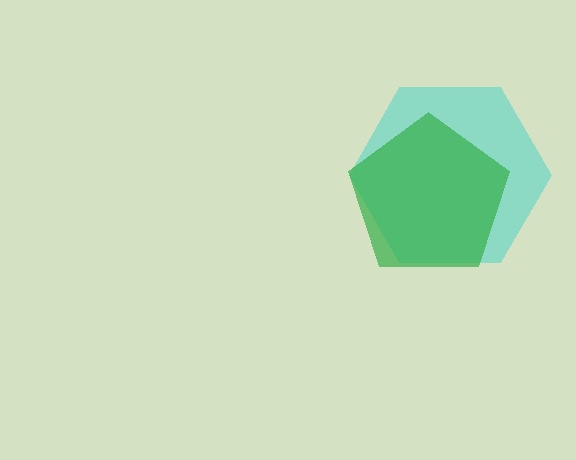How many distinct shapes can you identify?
There are 2 distinct shapes: a cyan hexagon, a green pentagon.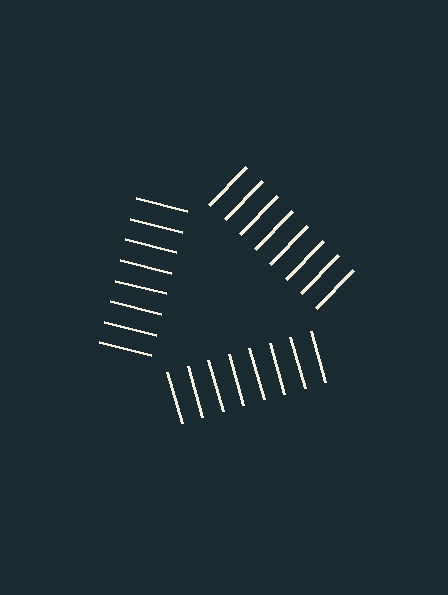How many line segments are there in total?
24 — 8 along each of the 3 edges.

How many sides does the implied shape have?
3 sides — the line-ends trace a triangle.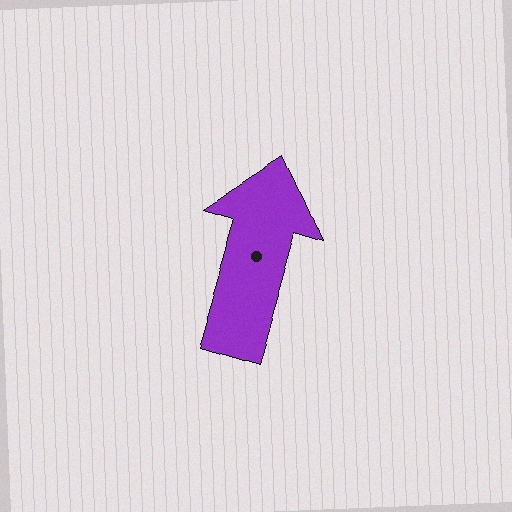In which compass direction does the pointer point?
North.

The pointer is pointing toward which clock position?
Roughly 1 o'clock.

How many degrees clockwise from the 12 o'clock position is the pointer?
Approximately 16 degrees.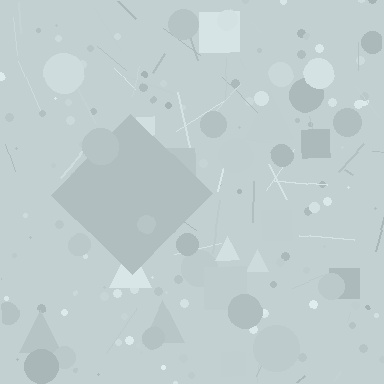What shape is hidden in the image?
A diamond is hidden in the image.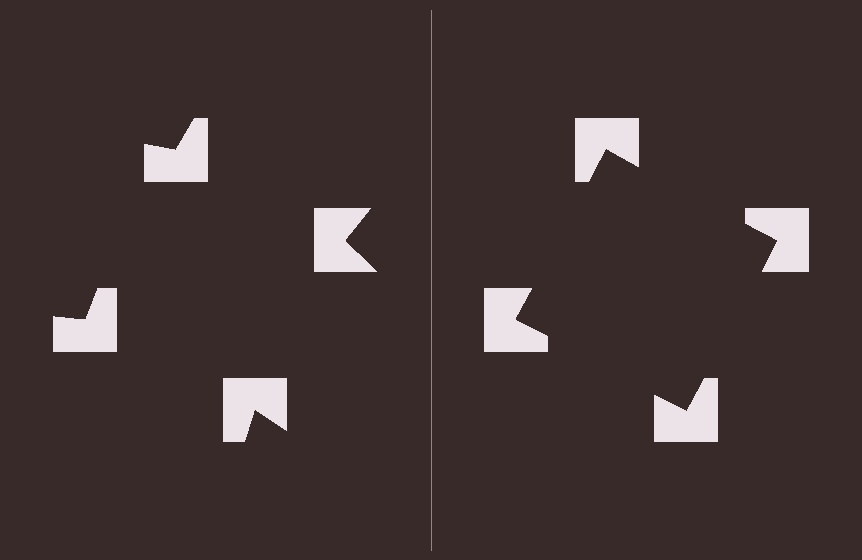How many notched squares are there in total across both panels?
8 — 4 on each side.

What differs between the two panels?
The notched squares are positioned identically on both sides; only the wedge orientations differ. On the right they align to a square; on the left they are misaligned.